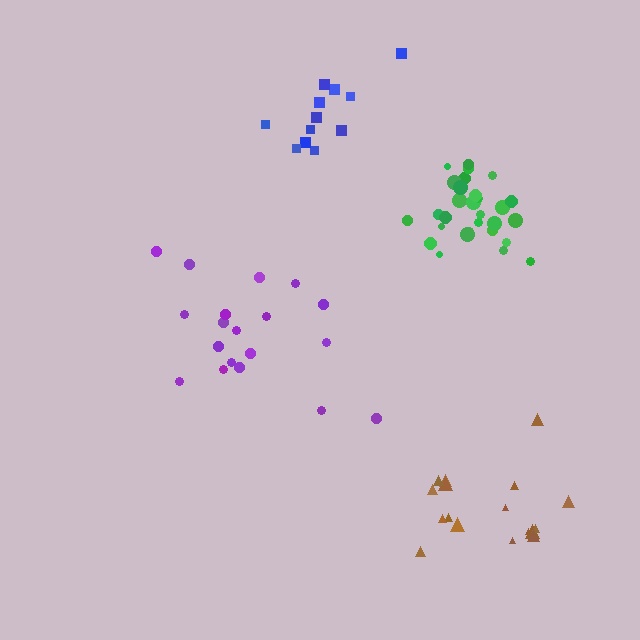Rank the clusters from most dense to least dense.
green, blue, purple, brown.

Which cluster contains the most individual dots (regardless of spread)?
Green (29).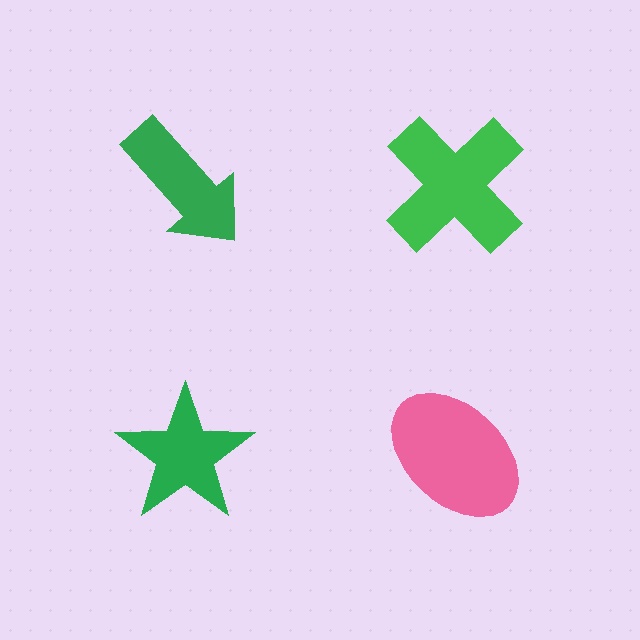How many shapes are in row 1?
2 shapes.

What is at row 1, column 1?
A green arrow.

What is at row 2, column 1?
A green star.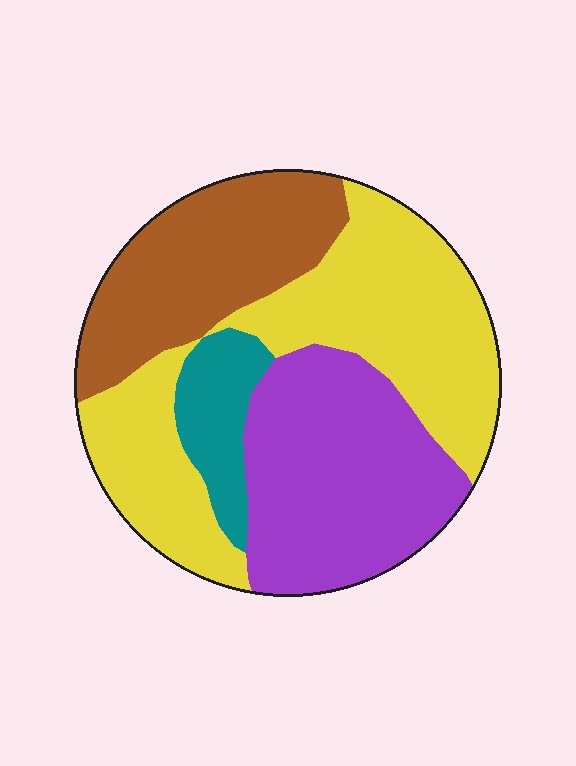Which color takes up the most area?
Yellow, at roughly 40%.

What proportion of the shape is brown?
Brown covers 23% of the shape.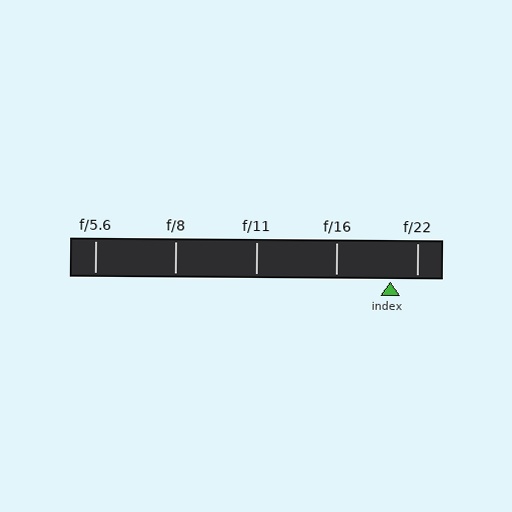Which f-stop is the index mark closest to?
The index mark is closest to f/22.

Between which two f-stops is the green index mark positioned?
The index mark is between f/16 and f/22.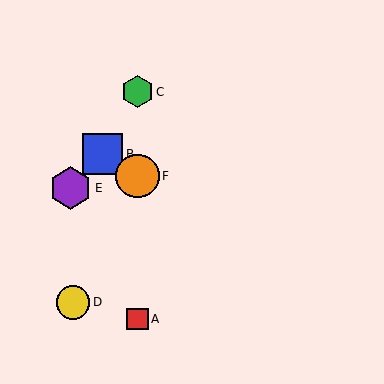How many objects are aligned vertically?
3 objects (A, C, F) are aligned vertically.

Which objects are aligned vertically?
Objects A, C, F are aligned vertically.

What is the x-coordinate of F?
Object F is at x≈137.